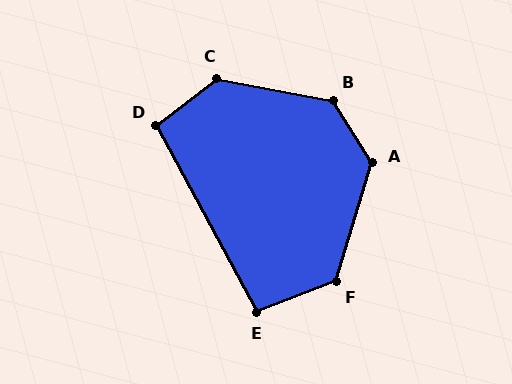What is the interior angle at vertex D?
Approximately 99 degrees (obtuse).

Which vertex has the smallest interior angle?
E, at approximately 97 degrees.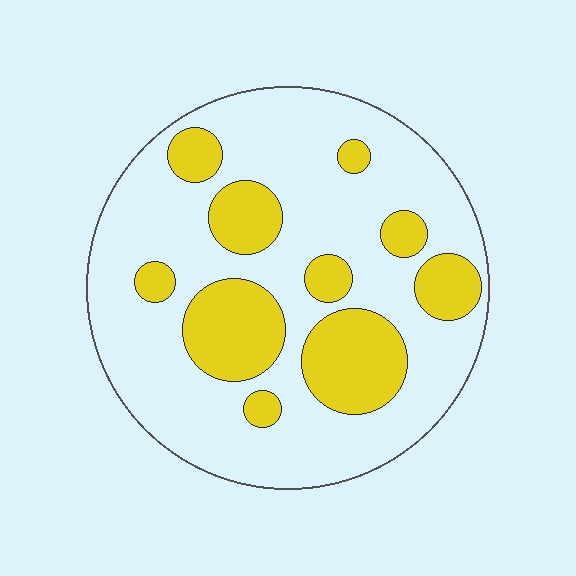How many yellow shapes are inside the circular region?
10.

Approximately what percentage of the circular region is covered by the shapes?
Approximately 25%.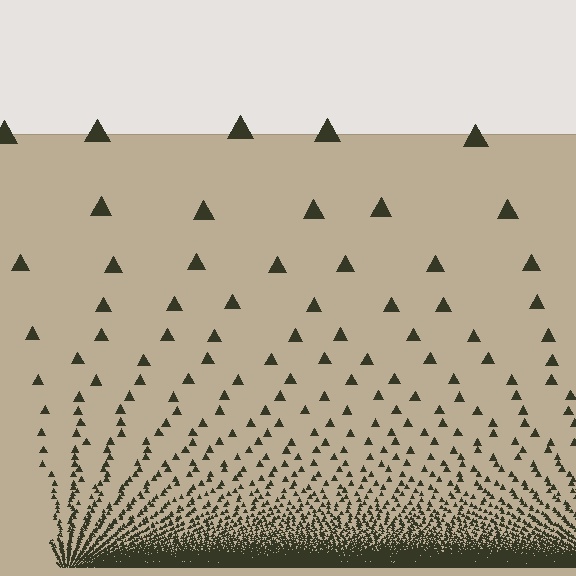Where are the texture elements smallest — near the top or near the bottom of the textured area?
Near the bottom.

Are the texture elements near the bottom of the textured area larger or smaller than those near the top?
Smaller. The gradient is inverted — elements near the bottom are smaller and denser.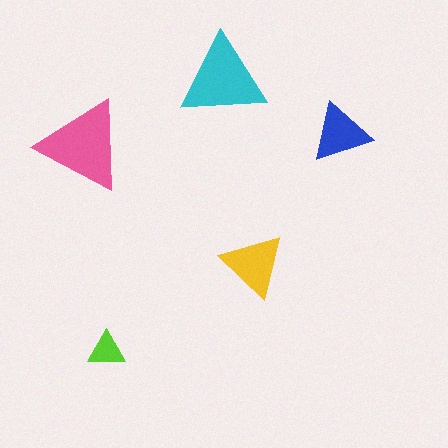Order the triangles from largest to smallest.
the pink one, the cyan one, the yellow one, the blue one, the lime one.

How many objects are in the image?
There are 5 objects in the image.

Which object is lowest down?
The lime triangle is bottommost.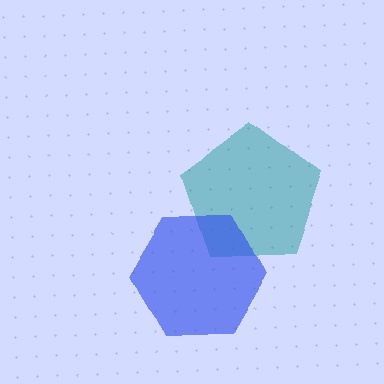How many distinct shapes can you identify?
There are 2 distinct shapes: a teal pentagon, a blue hexagon.